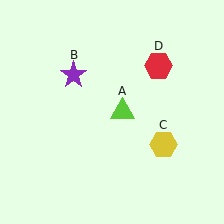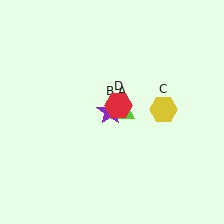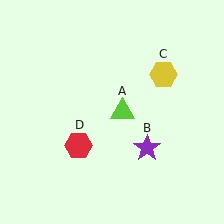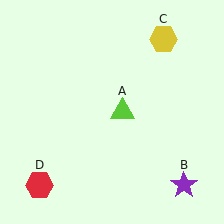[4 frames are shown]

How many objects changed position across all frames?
3 objects changed position: purple star (object B), yellow hexagon (object C), red hexagon (object D).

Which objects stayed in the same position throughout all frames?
Lime triangle (object A) remained stationary.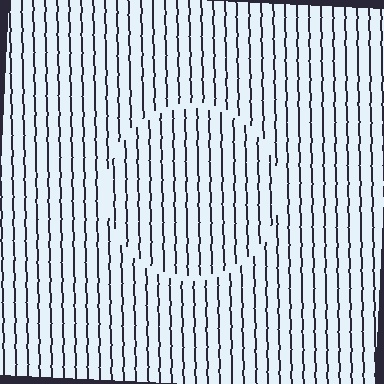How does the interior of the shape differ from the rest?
The interior of the shape contains the same grating, shifted by half a period — the contour is defined by the phase discontinuity where line-ends from the inner and outer gratings abut.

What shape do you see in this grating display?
An illusory circle. The interior of the shape contains the same grating, shifted by half a period — the contour is defined by the phase discontinuity where line-ends from the inner and outer gratings abut.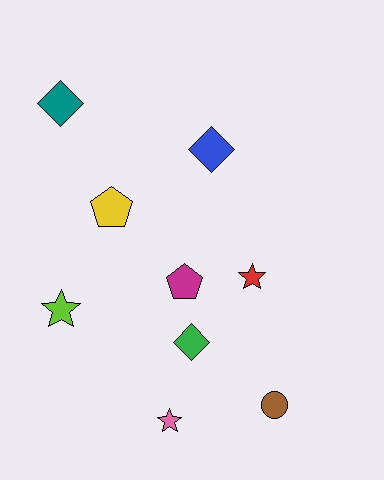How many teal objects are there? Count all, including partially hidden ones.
There is 1 teal object.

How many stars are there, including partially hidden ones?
There are 3 stars.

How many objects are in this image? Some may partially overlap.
There are 9 objects.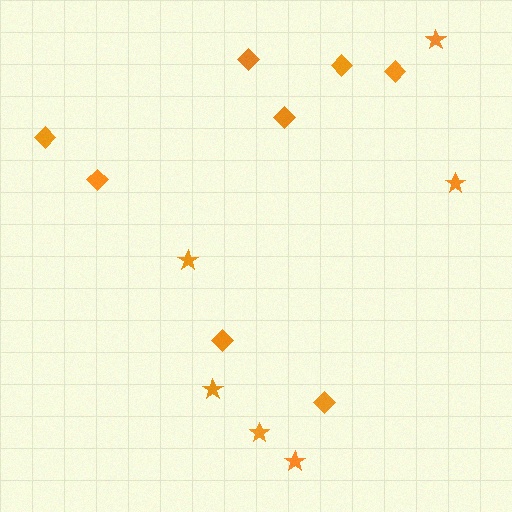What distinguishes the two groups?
There are 2 groups: one group of stars (6) and one group of diamonds (8).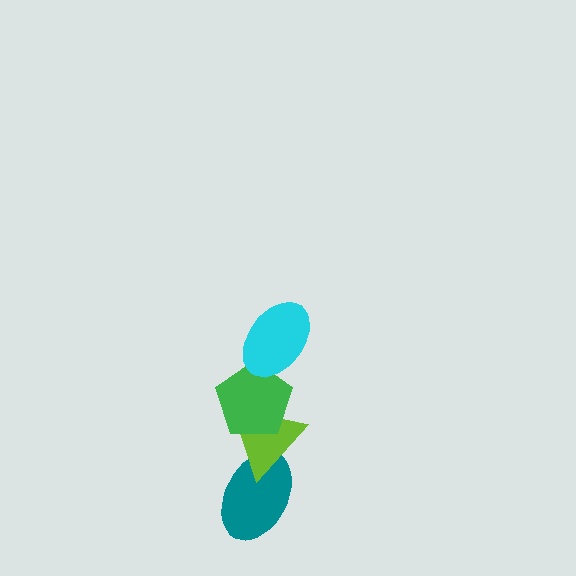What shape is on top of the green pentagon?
The cyan ellipse is on top of the green pentagon.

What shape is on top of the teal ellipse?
The lime triangle is on top of the teal ellipse.